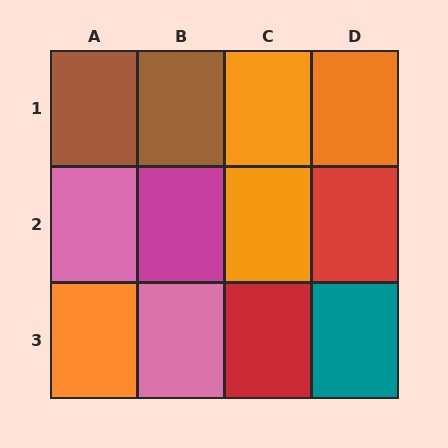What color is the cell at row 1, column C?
Orange.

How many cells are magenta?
1 cell is magenta.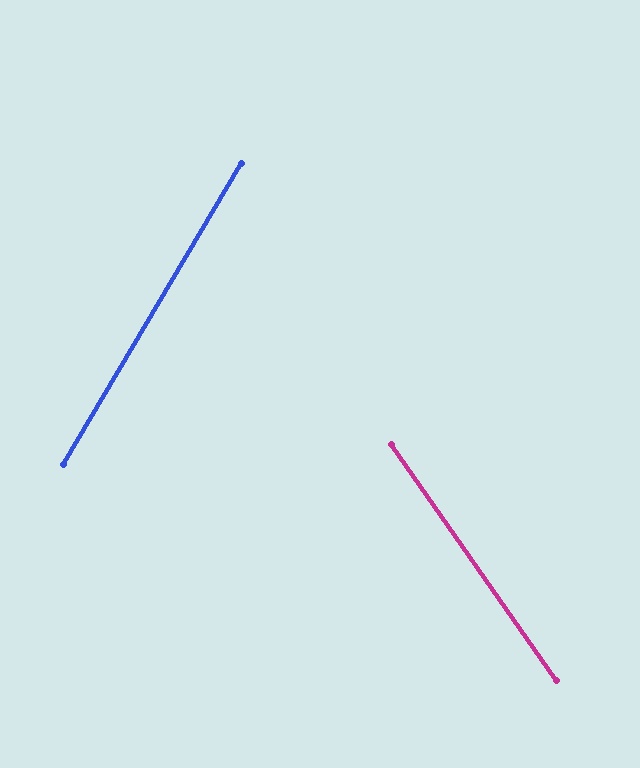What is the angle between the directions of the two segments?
Approximately 66 degrees.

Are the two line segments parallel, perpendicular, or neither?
Neither parallel nor perpendicular — they differ by about 66°.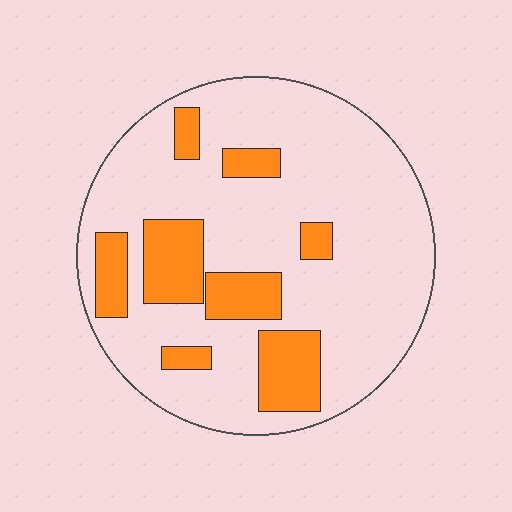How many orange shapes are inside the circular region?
8.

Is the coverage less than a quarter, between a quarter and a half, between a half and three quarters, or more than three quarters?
Less than a quarter.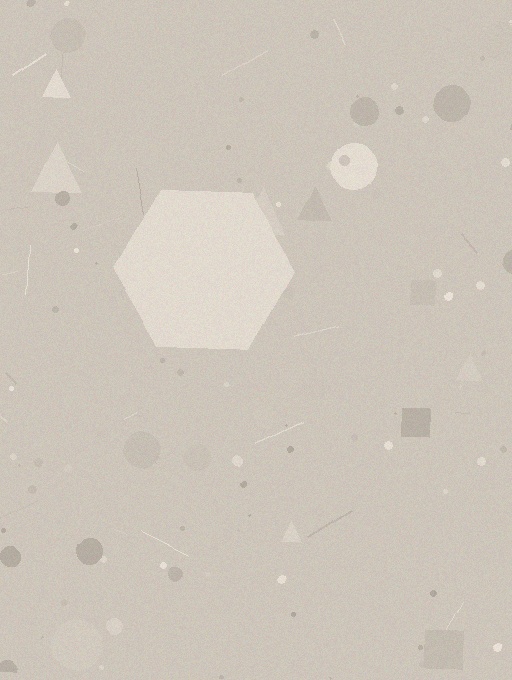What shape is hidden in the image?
A hexagon is hidden in the image.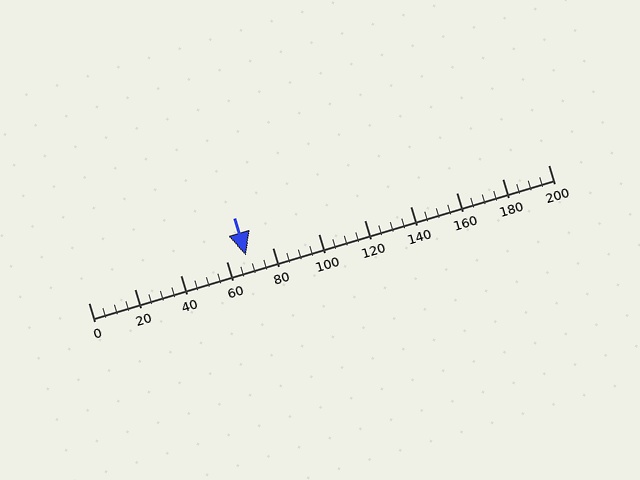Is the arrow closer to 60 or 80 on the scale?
The arrow is closer to 60.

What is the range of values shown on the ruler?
The ruler shows values from 0 to 200.